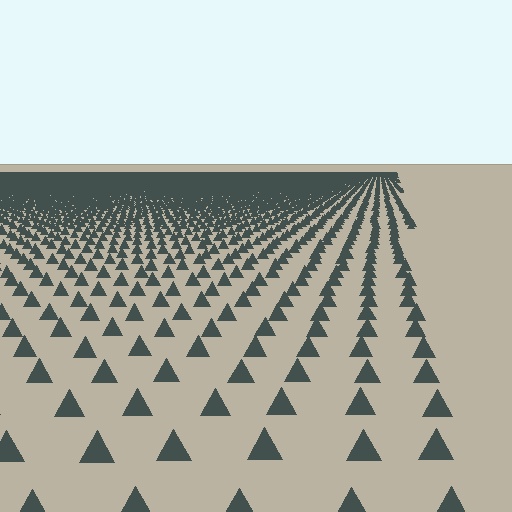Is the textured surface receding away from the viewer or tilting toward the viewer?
The surface is receding away from the viewer. Texture elements get smaller and denser toward the top.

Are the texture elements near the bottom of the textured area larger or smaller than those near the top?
Larger. Near the bottom, elements are closer to the viewer and appear at a bigger on-screen size.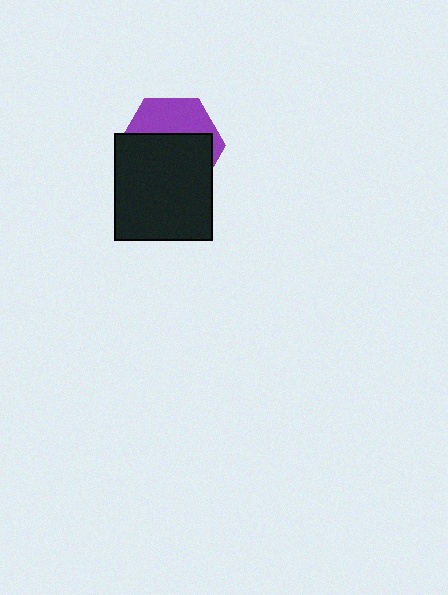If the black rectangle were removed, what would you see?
You would see the complete purple hexagon.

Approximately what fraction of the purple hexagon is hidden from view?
Roughly 63% of the purple hexagon is hidden behind the black rectangle.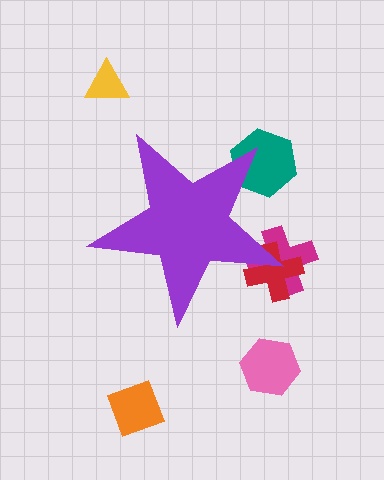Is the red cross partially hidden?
Yes, the red cross is partially hidden behind the purple star.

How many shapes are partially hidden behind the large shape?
3 shapes are partially hidden.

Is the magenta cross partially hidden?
Yes, the magenta cross is partially hidden behind the purple star.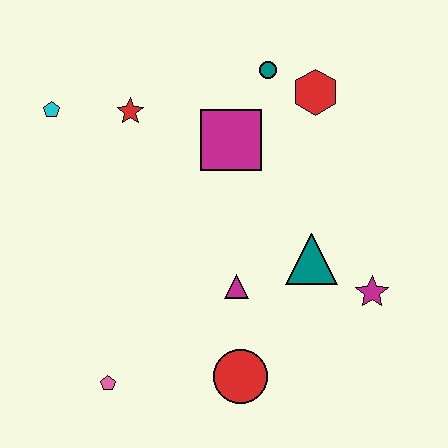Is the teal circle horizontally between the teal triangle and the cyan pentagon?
Yes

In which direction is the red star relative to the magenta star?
The red star is to the left of the magenta star.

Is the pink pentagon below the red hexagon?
Yes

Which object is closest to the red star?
The cyan pentagon is closest to the red star.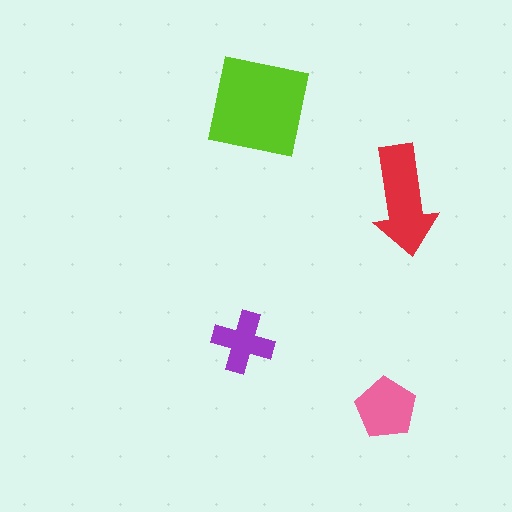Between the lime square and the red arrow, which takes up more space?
The lime square.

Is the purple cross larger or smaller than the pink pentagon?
Smaller.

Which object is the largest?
The lime square.